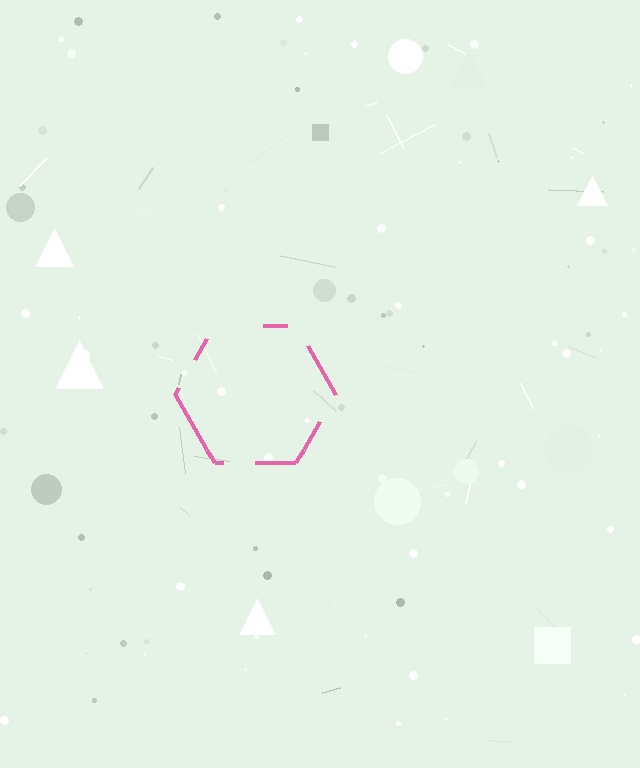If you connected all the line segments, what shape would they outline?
They would outline a hexagon.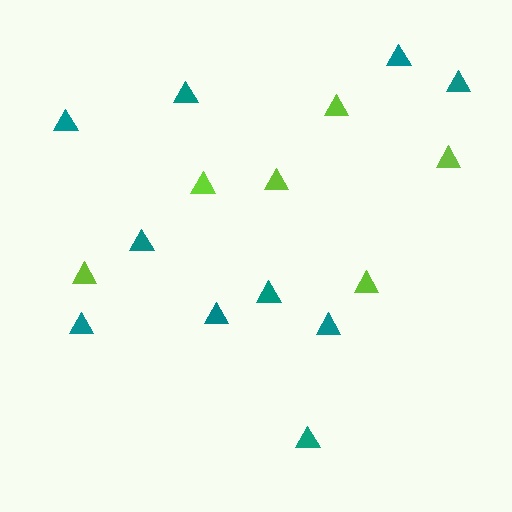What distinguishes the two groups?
There are 2 groups: one group of teal triangles (10) and one group of lime triangles (6).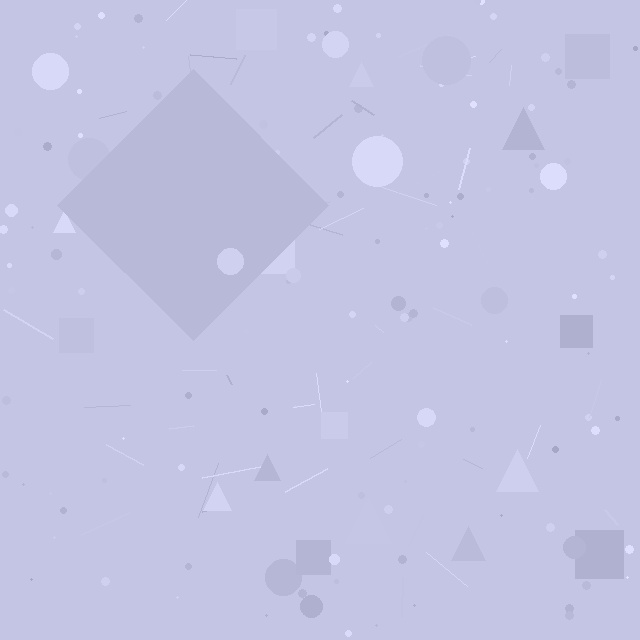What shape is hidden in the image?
A diamond is hidden in the image.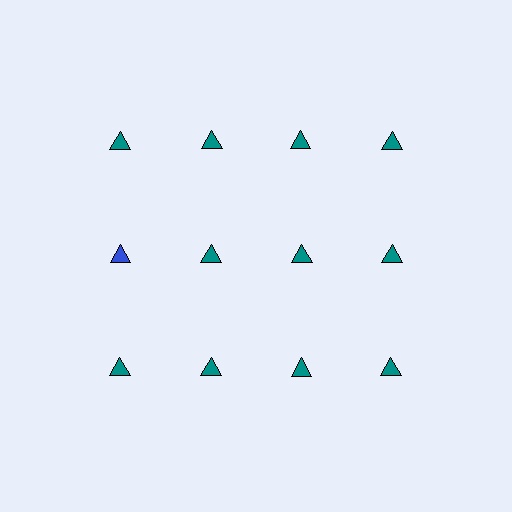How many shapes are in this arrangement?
There are 12 shapes arranged in a grid pattern.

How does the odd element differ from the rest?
It has a different color: blue instead of teal.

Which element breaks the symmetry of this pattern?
The blue triangle in the second row, leftmost column breaks the symmetry. All other shapes are teal triangles.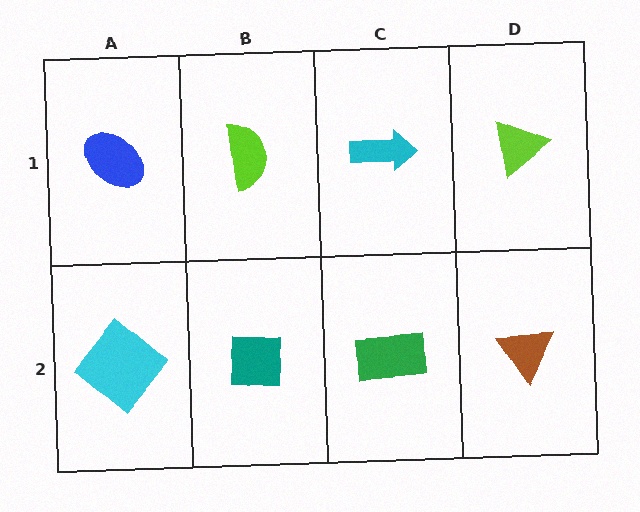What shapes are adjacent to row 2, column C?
A cyan arrow (row 1, column C), a teal square (row 2, column B), a brown triangle (row 2, column D).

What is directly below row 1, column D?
A brown triangle.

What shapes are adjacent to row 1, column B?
A teal square (row 2, column B), a blue ellipse (row 1, column A), a cyan arrow (row 1, column C).